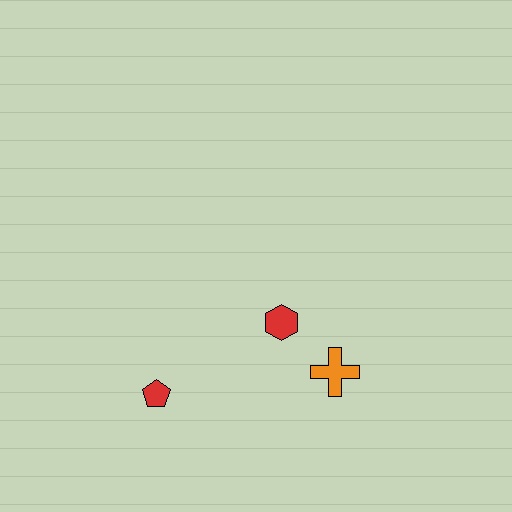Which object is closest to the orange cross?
The red hexagon is closest to the orange cross.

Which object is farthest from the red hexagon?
The red pentagon is farthest from the red hexagon.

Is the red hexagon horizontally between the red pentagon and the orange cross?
Yes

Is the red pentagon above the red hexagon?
No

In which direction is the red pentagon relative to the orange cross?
The red pentagon is to the left of the orange cross.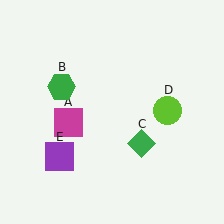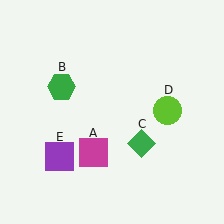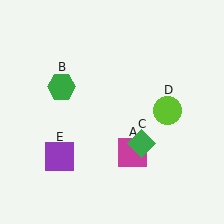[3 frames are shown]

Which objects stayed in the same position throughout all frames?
Green hexagon (object B) and green diamond (object C) and lime circle (object D) and purple square (object E) remained stationary.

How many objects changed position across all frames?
1 object changed position: magenta square (object A).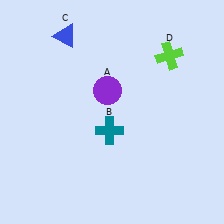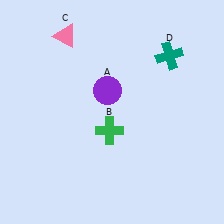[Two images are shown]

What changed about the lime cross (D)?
In Image 1, D is lime. In Image 2, it changed to teal.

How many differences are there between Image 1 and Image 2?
There are 3 differences between the two images.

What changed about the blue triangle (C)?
In Image 1, C is blue. In Image 2, it changed to pink.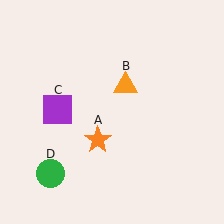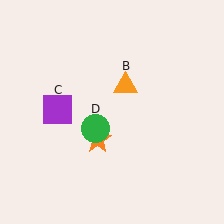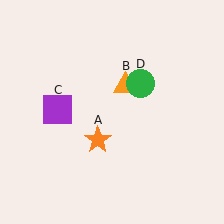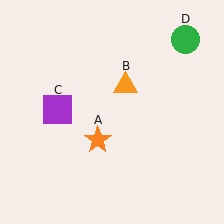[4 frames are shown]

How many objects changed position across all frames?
1 object changed position: green circle (object D).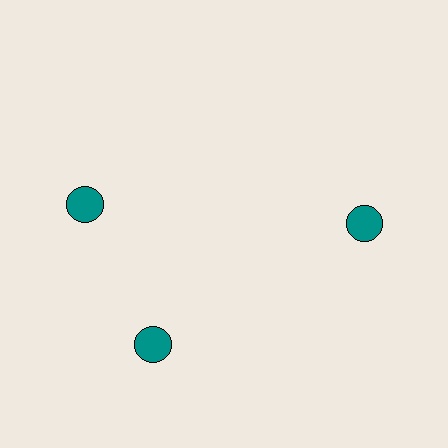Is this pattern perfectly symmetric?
No. The 3 teal circles are arranged in a ring, but one element near the 11 o'clock position is rotated out of alignment along the ring, breaking the 3-fold rotational symmetry.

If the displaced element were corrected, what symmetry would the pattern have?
It would have 3-fold rotational symmetry — the pattern would map onto itself every 120 degrees.